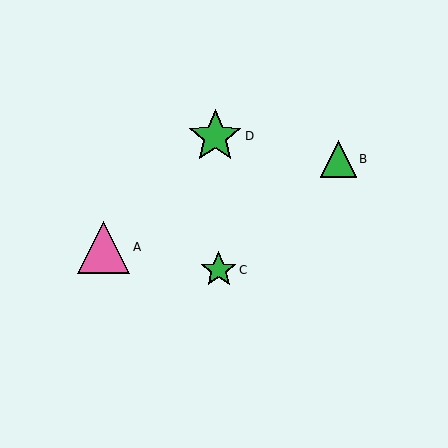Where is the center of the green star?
The center of the green star is at (215, 136).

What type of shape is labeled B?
Shape B is a green triangle.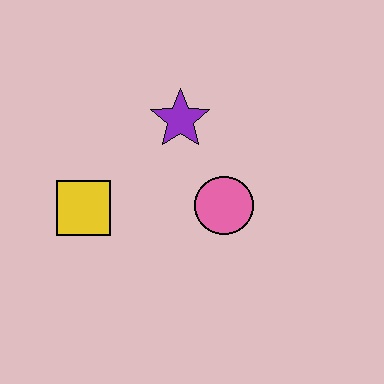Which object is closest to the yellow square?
The purple star is closest to the yellow square.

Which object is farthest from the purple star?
The yellow square is farthest from the purple star.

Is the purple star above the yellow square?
Yes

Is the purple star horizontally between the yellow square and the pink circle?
Yes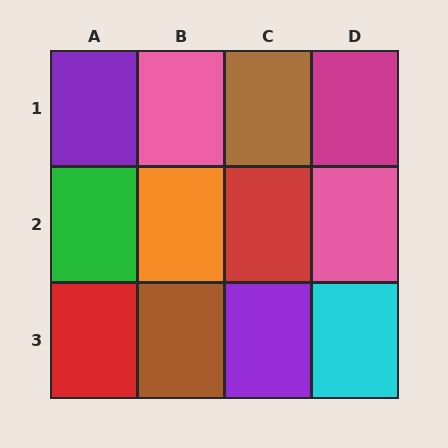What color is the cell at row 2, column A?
Green.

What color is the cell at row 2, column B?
Orange.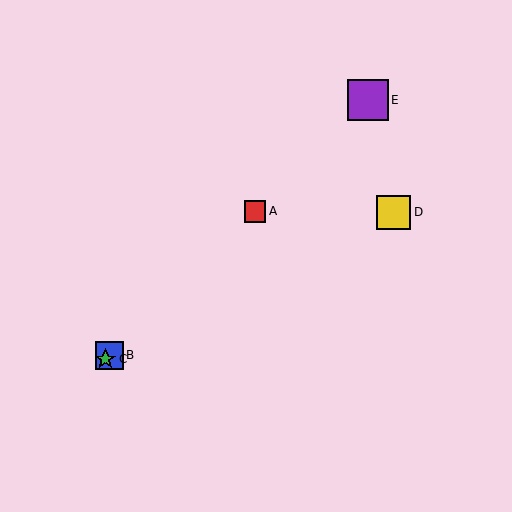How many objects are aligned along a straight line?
4 objects (A, B, C, E) are aligned along a straight line.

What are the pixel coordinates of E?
Object E is at (368, 100).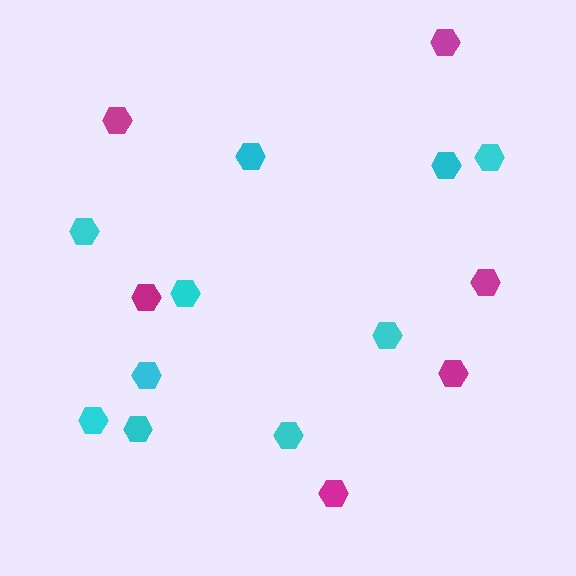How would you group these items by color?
There are 2 groups: one group of cyan hexagons (10) and one group of magenta hexagons (6).